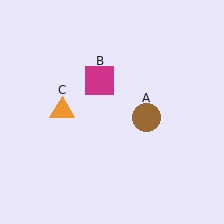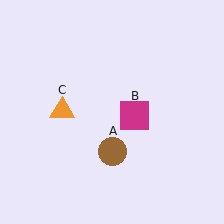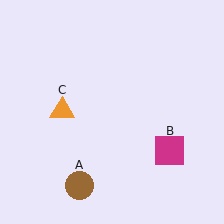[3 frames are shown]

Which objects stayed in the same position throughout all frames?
Orange triangle (object C) remained stationary.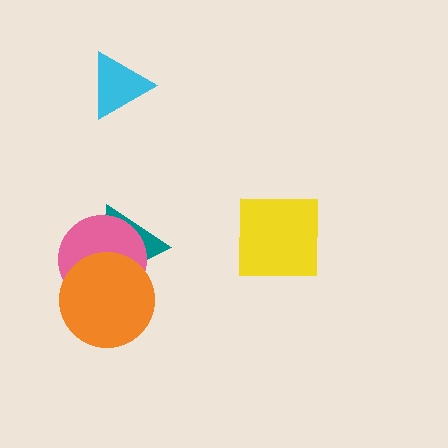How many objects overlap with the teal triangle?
2 objects overlap with the teal triangle.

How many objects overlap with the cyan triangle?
0 objects overlap with the cyan triangle.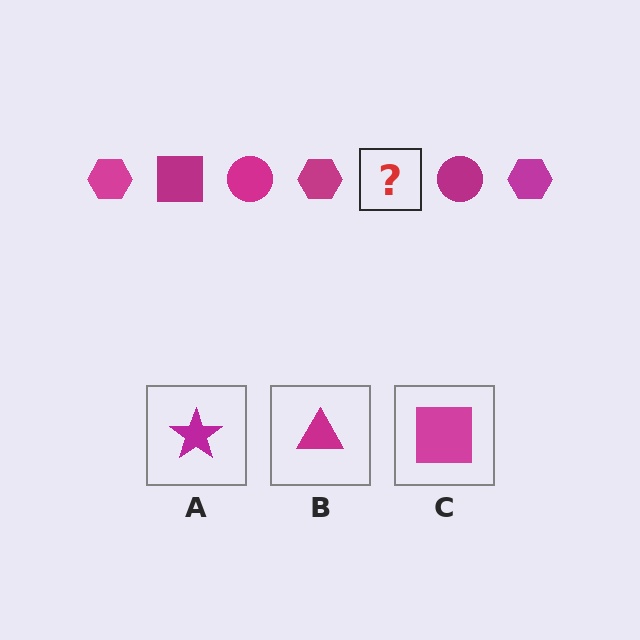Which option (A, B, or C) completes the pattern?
C.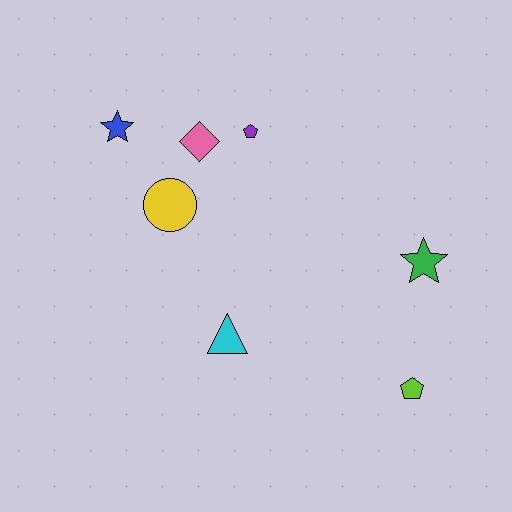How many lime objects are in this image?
There is 1 lime object.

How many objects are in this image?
There are 7 objects.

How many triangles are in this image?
There is 1 triangle.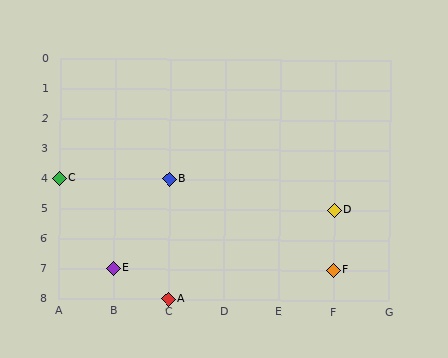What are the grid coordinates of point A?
Point A is at grid coordinates (C, 8).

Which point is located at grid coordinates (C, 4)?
Point B is at (C, 4).